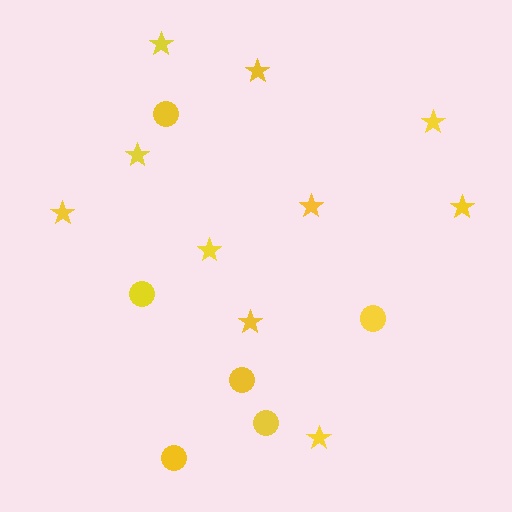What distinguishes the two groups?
There are 2 groups: one group of stars (10) and one group of circles (6).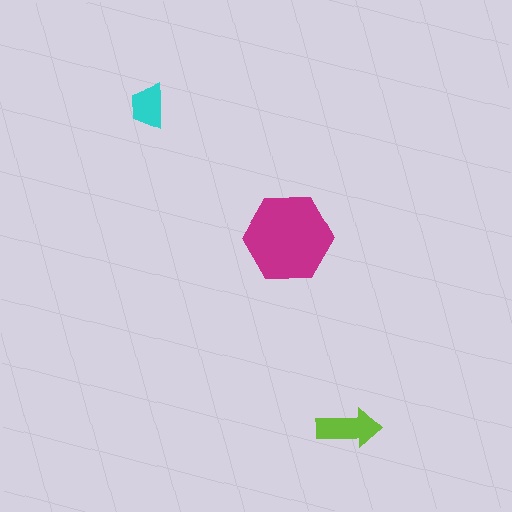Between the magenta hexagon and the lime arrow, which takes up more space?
The magenta hexagon.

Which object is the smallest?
The cyan trapezoid.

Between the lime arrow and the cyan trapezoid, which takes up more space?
The lime arrow.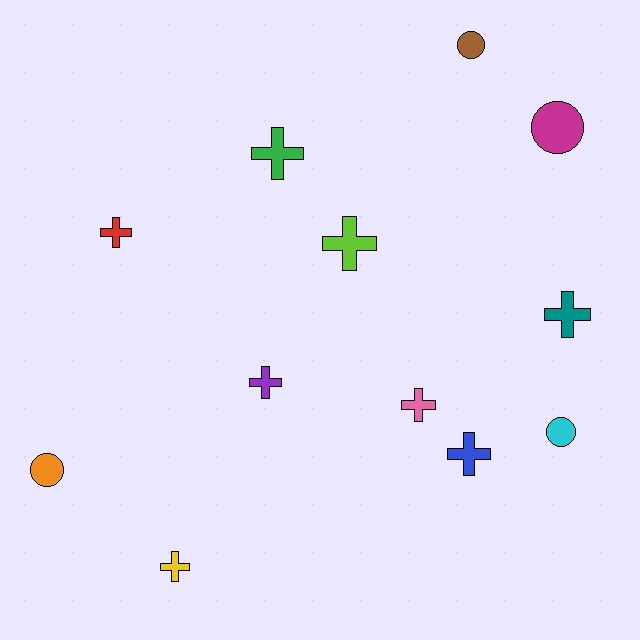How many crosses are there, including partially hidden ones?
There are 8 crosses.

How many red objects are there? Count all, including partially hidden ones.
There is 1 red object.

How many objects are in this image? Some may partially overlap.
There are 12 objects.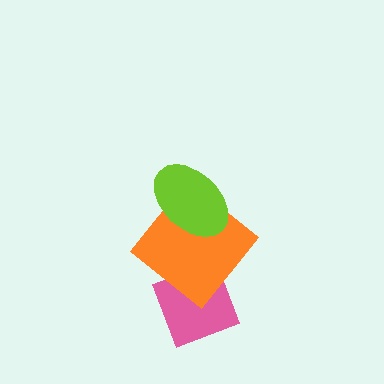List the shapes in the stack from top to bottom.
From top to bottom: the lime ellipse, the orange diamond, the pink diamond.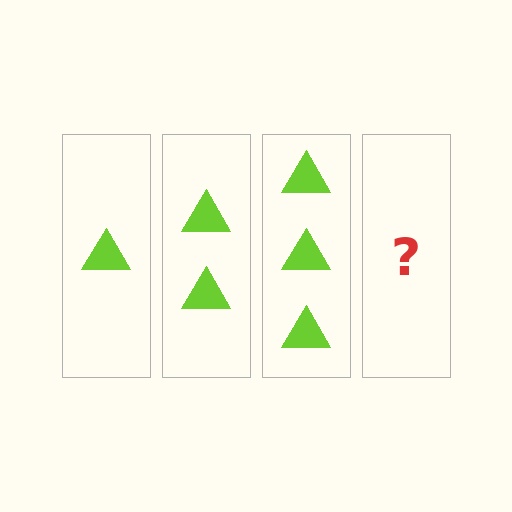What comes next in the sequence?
The next element should be 4 triangles.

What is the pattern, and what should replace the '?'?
The pattern is that each step adds one more triangle. The '?' should be 4 triangles.